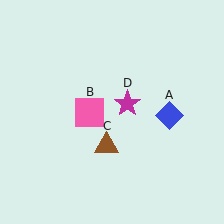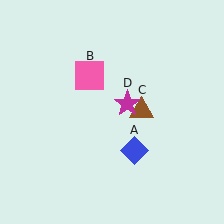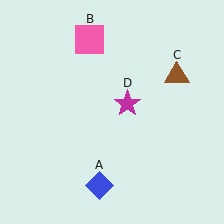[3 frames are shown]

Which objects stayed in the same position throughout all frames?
Magenta star (object D) remained stationary.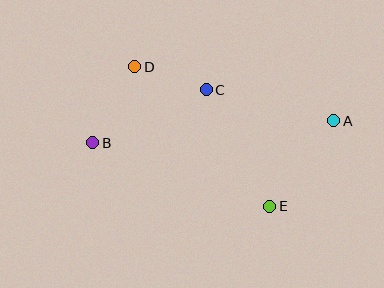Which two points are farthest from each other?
Points A and B are farthest from each other.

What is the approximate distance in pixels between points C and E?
The distance between C and E is approximately 133 pixels.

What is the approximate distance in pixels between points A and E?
The distance between A and E is approximately 107 pixels.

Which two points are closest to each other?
Points C and D are closest to each other.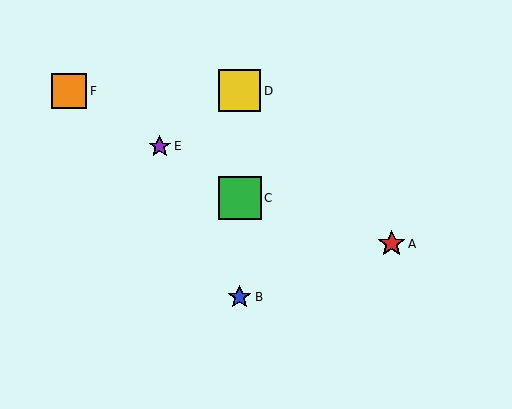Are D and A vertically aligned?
No, D is at x≈240 and A is at x≈392.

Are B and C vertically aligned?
Yes, both are at x≈240.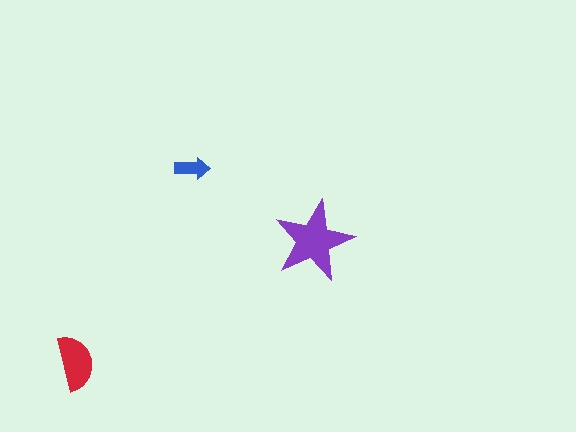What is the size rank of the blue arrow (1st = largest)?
3rd.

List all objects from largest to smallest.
The purple star, the red semicircle, the blue arrow.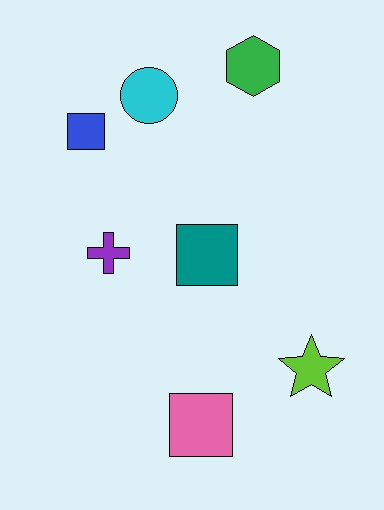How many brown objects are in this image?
There are no brown objects.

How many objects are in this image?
There are 7 objects.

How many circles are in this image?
There is 1 circle.